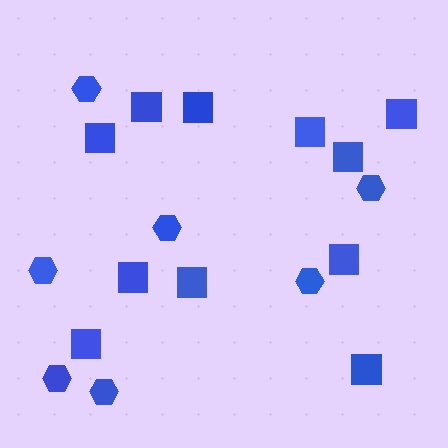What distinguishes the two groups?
There are 2 groups: one group of squares (11) and one group of hexagons (7).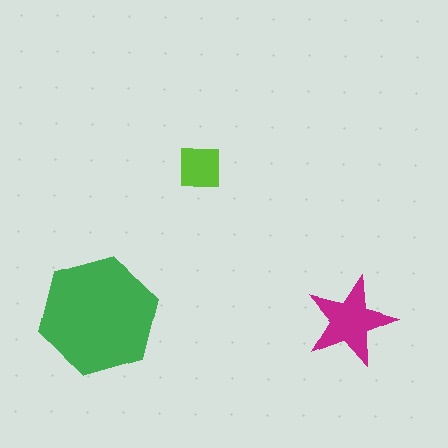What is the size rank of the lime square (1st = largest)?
3rd.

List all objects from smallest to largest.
The lime square, the magenta star, the green hexagon.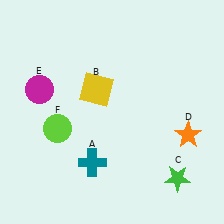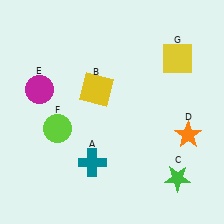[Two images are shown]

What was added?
A yellow square (G) was added in Image 2.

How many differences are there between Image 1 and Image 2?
There is 1 difference between the two images.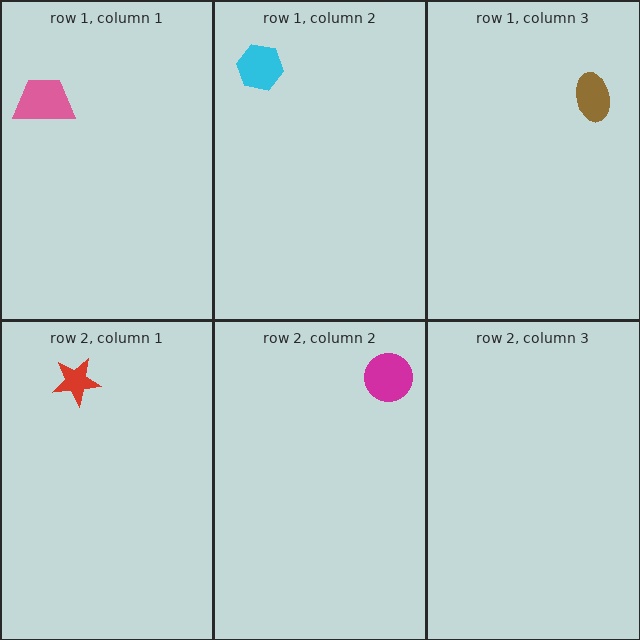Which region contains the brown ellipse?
The row 1, column 3 region.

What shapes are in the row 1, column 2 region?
The cyan hexagon.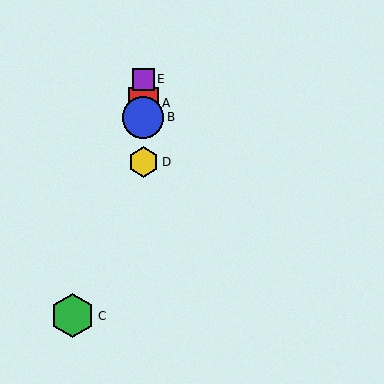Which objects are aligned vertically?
Objects A, B, D, E are aligned vertically.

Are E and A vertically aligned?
Yes, both are at x≈143.